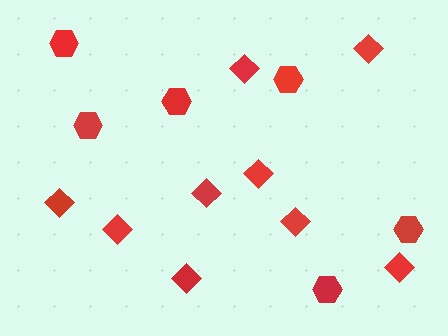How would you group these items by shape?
There are 2 groups: one group of hexagons (6) and one group of diamonds (9).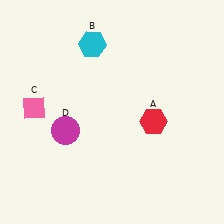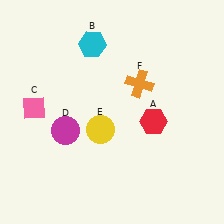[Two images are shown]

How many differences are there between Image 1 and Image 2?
There are 2 differences between the two images.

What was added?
A yellow circle (E), an orange cross (F) were added in Image 2.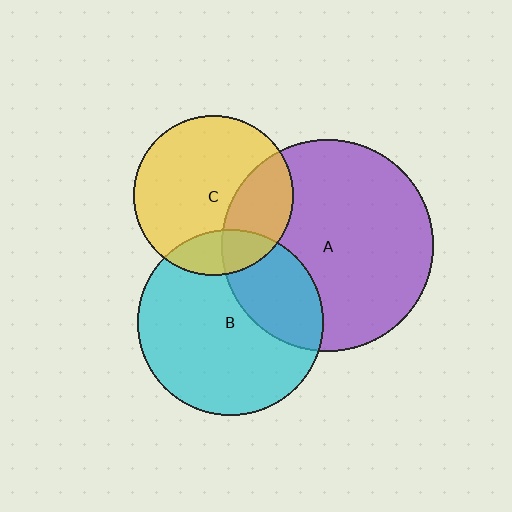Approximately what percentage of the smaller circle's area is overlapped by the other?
Approximately 20%.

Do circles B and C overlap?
Yes.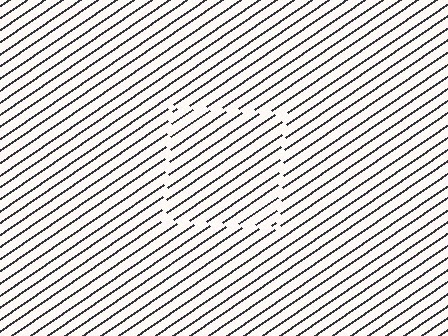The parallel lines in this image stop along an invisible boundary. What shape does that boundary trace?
An illusory square. The interior of the shape contains the same grating, shifted by half a period — the contour is defined by the phase discontinuity where line-ends from the inner and outer gratings abut.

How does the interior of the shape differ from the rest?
The interior of the shape contains the same grating, shifted by half a period — the contour is defined by the phase discontinuity where line-ends from the inner and outer gratings abut.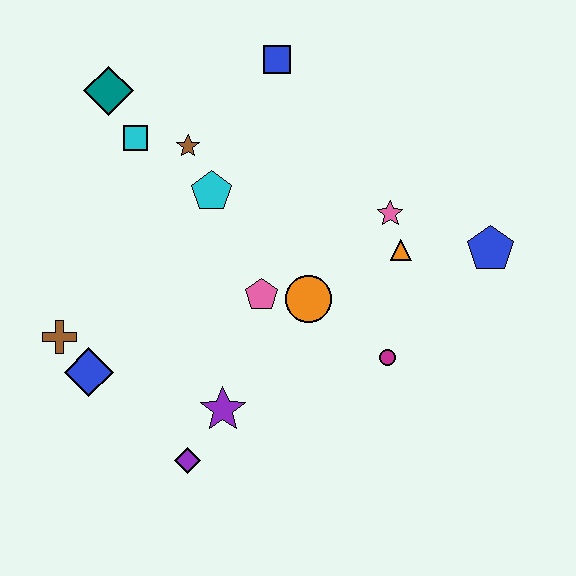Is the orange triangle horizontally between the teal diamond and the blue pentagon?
Yes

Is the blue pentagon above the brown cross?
Yes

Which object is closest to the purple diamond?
The purple star is closest to the purple diamond.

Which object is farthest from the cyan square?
The blue pentagon is farthest from the cyan square.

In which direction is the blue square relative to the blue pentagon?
The blue square is to the left of the blue pentagon.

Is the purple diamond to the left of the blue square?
Yes